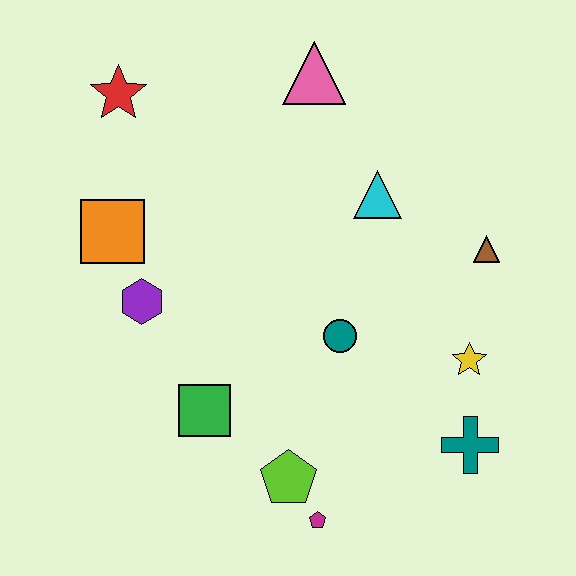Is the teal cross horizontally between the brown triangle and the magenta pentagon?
Yes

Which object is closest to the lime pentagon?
The magenta pentagon is closest to the lime pentagon.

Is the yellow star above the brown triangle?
No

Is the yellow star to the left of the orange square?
No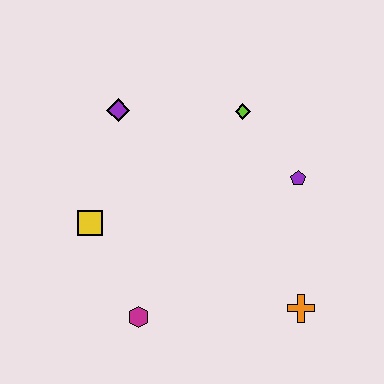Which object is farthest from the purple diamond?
The orange cross is farthest from the purple diamond.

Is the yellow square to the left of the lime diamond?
Yes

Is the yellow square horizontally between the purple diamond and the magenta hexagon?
No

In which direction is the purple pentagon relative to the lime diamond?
The purple pentagon is below the lime diamond.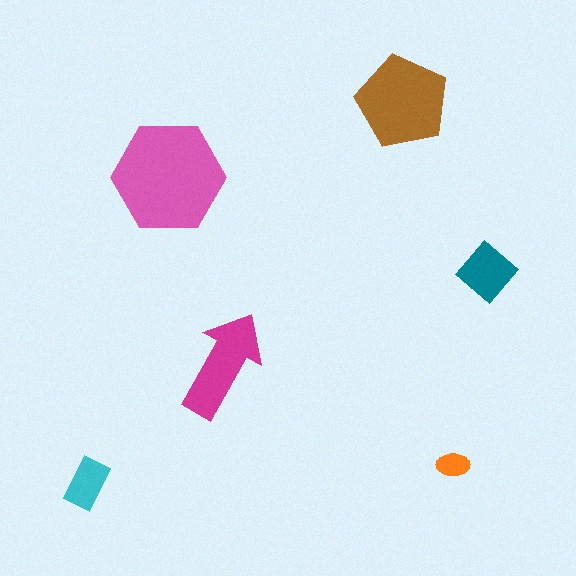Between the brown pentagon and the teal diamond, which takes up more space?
The brown pentagon.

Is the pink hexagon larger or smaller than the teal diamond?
Larger.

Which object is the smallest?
The orange ellipse.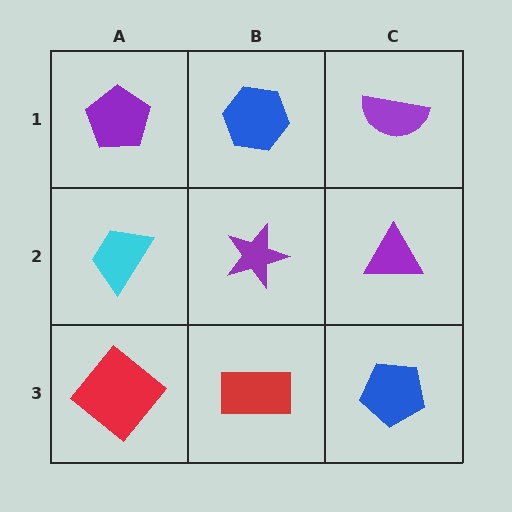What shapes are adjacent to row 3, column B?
A purple star (row 2, column B), a red diamond (row 3, column A), a blue pentagon (row 3, column C).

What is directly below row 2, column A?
A red diamond.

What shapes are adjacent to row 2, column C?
A purple semicircle (row 1, column C), a blue pentagon (row 3, column C), a purple star (row 2, column B).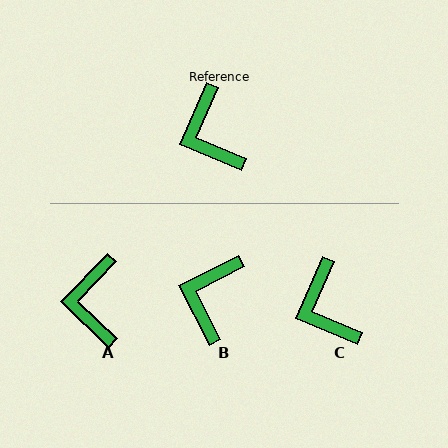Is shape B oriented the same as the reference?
No, it is off by about 40 degrees.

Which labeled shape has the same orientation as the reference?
C.